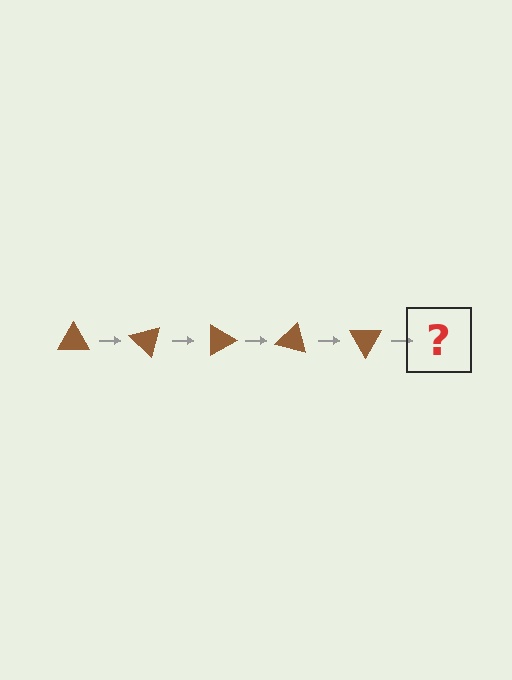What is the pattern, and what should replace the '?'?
The pattern is that the triangle rotates 45 degrees each step. The '?' should be a brown triangle rotated 225 degrees.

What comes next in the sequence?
The next element should be a brown triangle rotated 225 degrees.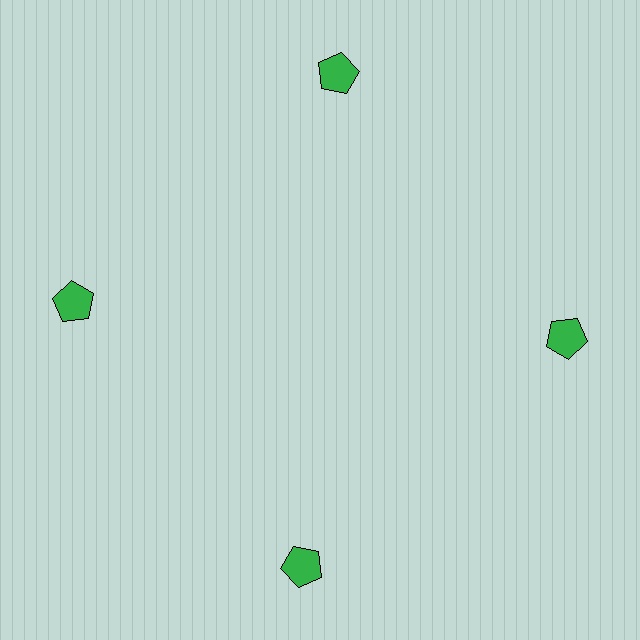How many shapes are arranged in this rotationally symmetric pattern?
There are 4 shapes, arranged in 4 groups of 1.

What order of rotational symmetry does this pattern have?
This pattern has 4-fold rotational symmetry.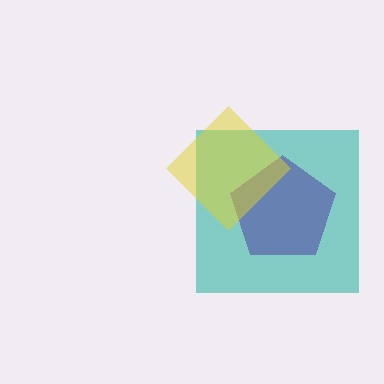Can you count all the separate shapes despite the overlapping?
Yes, there are 3 separate shapes.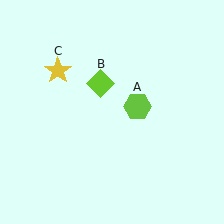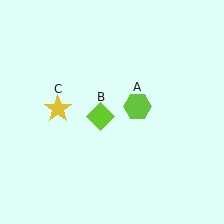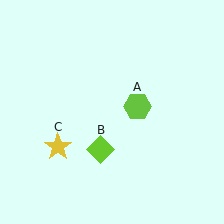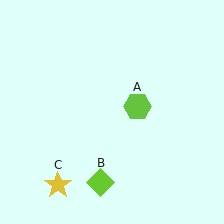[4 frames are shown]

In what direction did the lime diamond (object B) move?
The lime diamond (object B) moved down.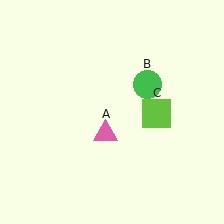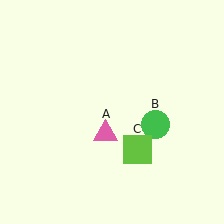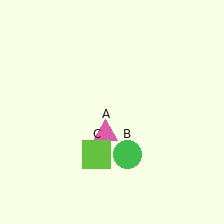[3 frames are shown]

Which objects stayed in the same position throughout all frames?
Pink triangle (object A) remained stationary.